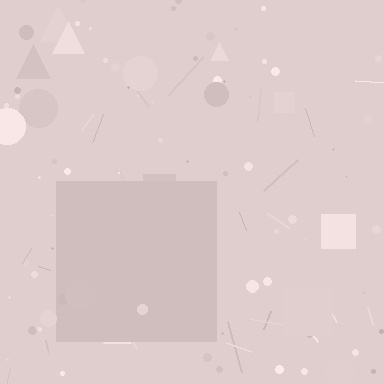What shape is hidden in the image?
A square is hidden in the image.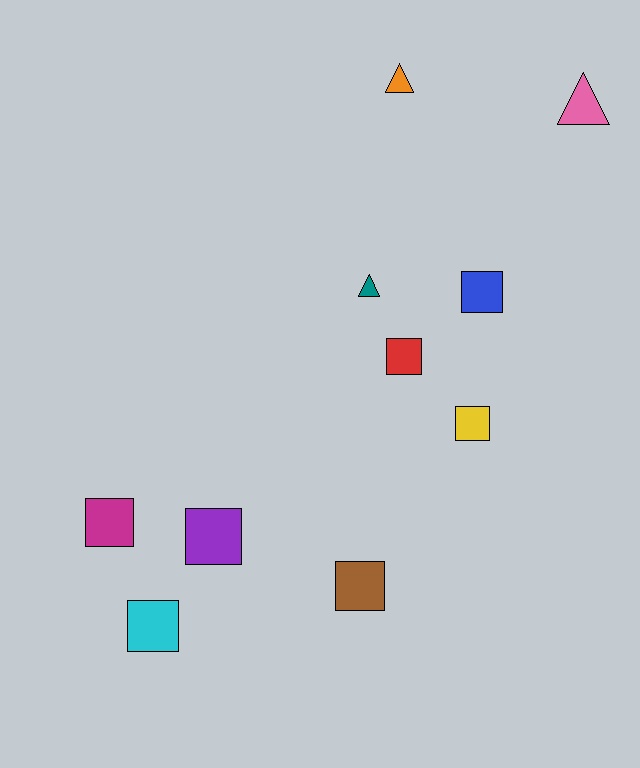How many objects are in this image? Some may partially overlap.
There are 10 objects.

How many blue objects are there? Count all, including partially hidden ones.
There is 1 blue object.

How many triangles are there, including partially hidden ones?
There are 3 triangles.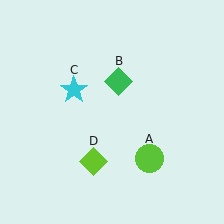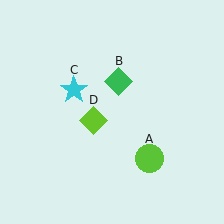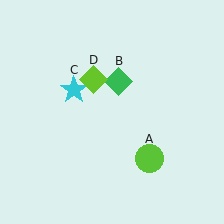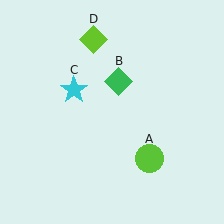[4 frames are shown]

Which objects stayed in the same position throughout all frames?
Lime circle (object A) and green diamond (object B) and cyan star (object C) remained stationary.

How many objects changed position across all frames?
1 object changed position: lime diamond (object D).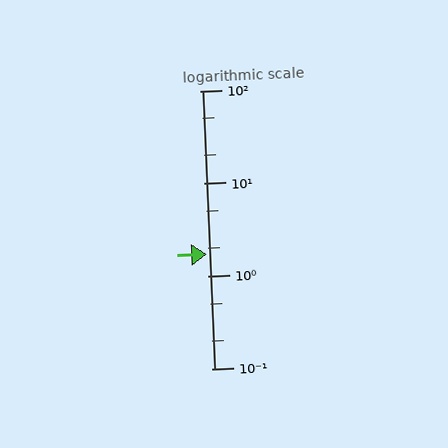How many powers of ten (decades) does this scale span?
The scale spans 3 decades, from 0.1 to 100.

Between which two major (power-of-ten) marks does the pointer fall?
The pointer is between 1 and 10.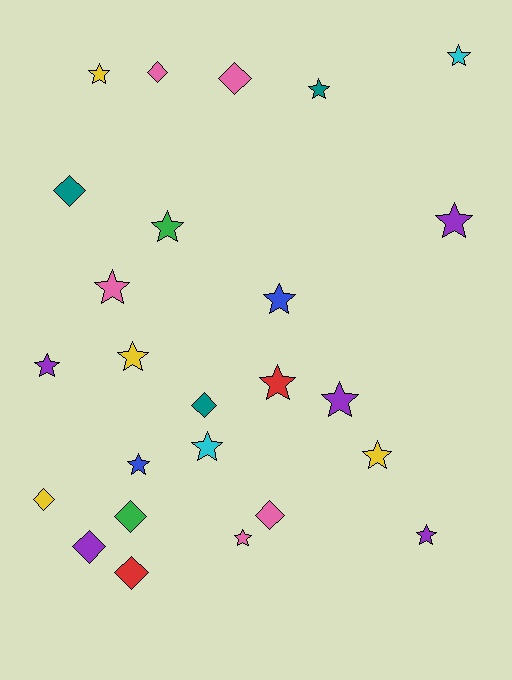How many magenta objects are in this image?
There are no magenta objects.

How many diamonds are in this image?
There are 9 diamonds.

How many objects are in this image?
There are 25 objects.